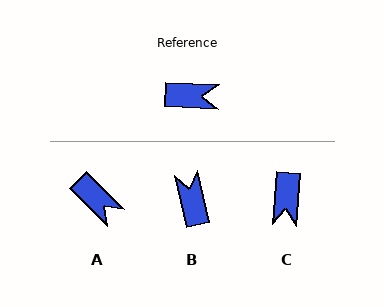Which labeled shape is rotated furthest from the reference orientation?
B, about 106 degrees away.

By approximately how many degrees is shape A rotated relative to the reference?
Approximately 42 degrees clockwise.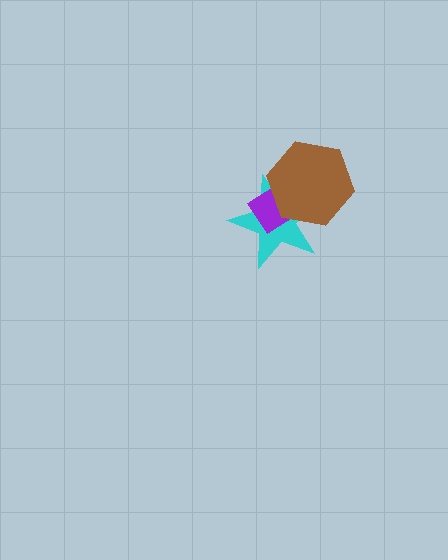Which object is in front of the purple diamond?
The brown hexagon is in front of the purple diamond.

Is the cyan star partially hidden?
Yes, it is partially covered by another shape.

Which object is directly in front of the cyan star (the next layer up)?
The purple diamond is directly in front of the cyan star.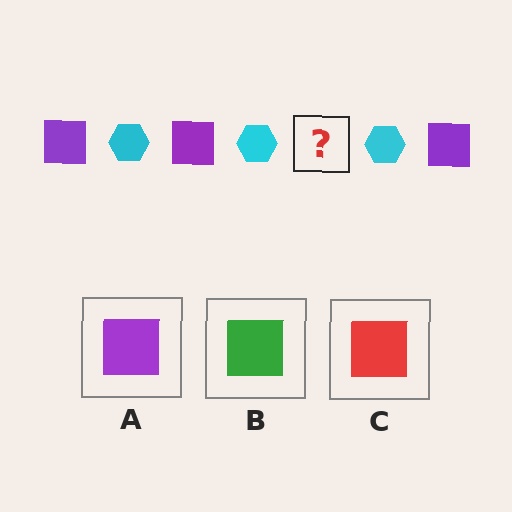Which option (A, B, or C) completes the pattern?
A.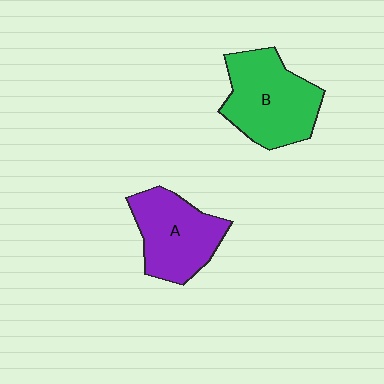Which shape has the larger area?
Shape B (green).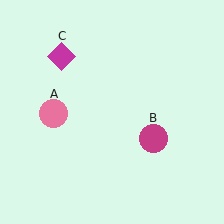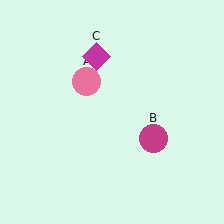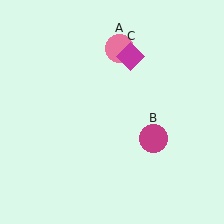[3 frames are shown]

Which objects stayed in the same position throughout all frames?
Magenta circle (object B) remained stationary.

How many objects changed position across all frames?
2 objects changed position: pink circle (object A), magenta diamond (object C).